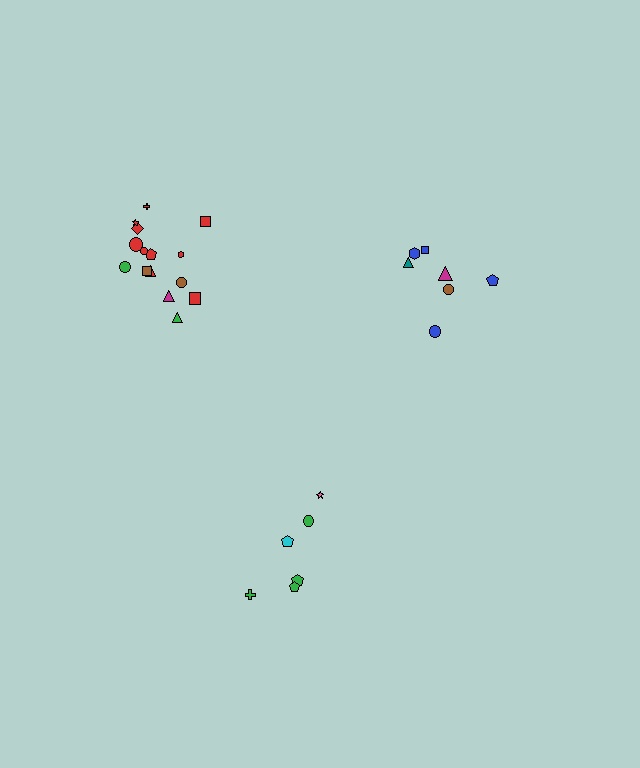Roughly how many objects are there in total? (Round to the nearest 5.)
Roughly 30 objects in total.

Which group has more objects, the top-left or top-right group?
The top-left group.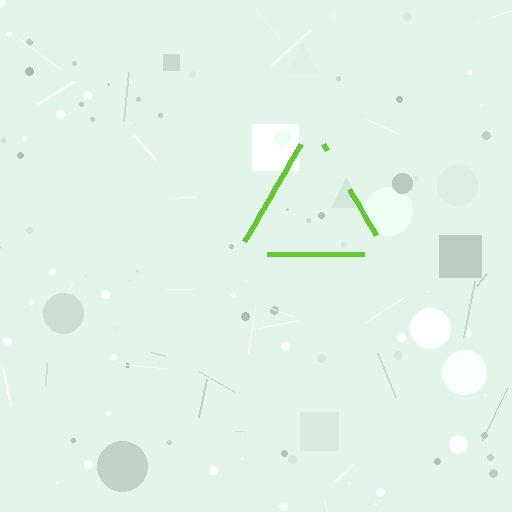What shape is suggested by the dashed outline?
The dashed outline suggests a triangle.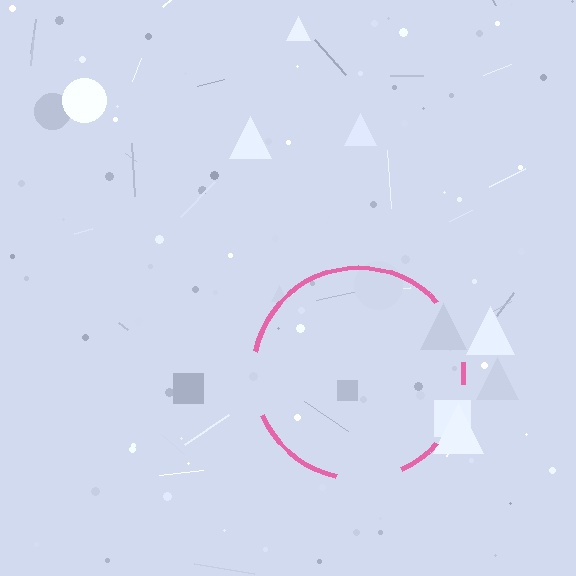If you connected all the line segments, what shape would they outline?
They would outline a circle.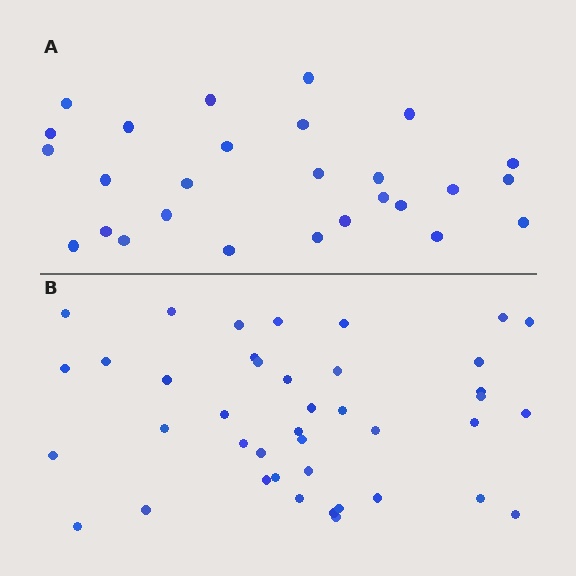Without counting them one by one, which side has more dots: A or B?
Region B (the bottom region) has more dots.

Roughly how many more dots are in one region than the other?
Region B has approximately 15 more dots than region A.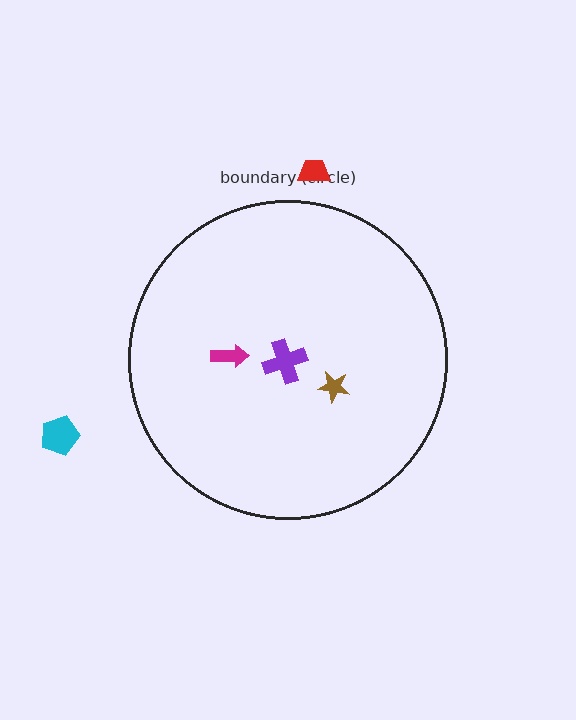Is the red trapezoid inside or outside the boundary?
Outside.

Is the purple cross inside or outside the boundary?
Inside.